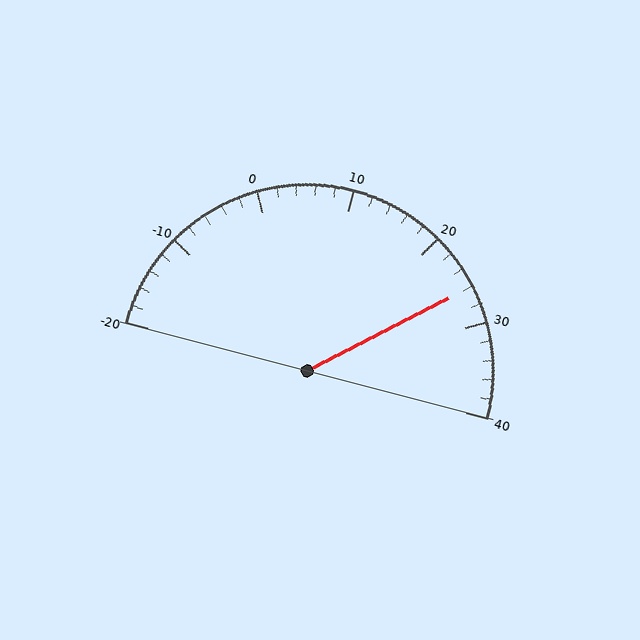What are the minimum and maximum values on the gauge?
The gauge ranges from -20 to 40.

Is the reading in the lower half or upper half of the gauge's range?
The reading is in the upper half of the range (-20 to 40).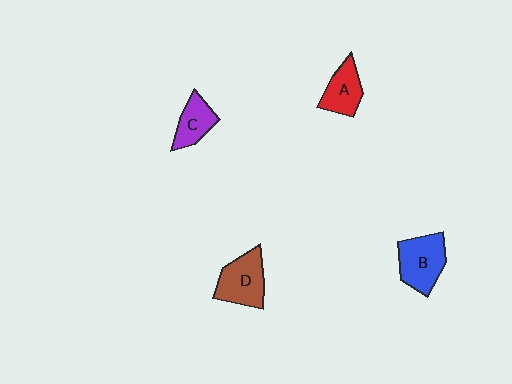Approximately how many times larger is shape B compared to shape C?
Approximately 1.5 times.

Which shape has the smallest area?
Shape C (purple).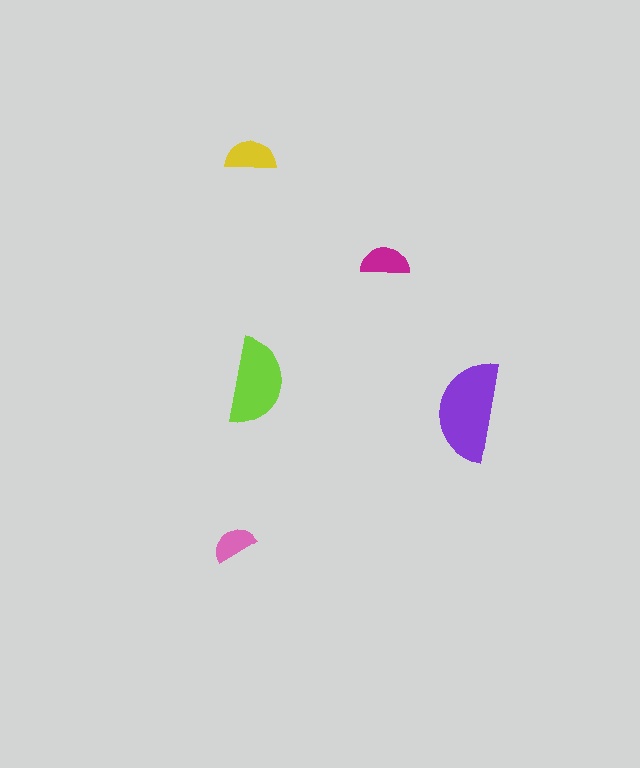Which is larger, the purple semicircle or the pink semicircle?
The purple one.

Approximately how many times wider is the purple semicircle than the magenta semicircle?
About 2 times wider.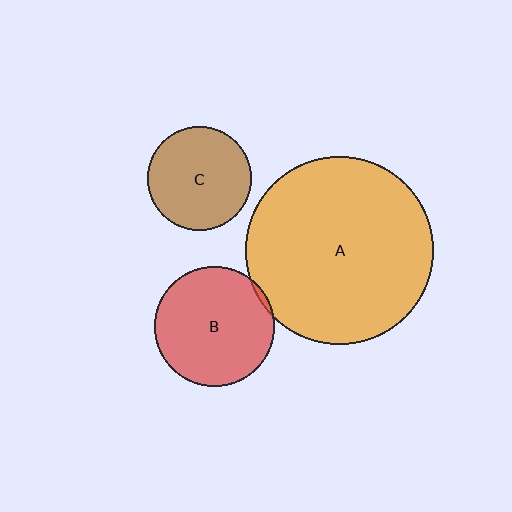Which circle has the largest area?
Circle A (orange).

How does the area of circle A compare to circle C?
Approximately 3.3 times.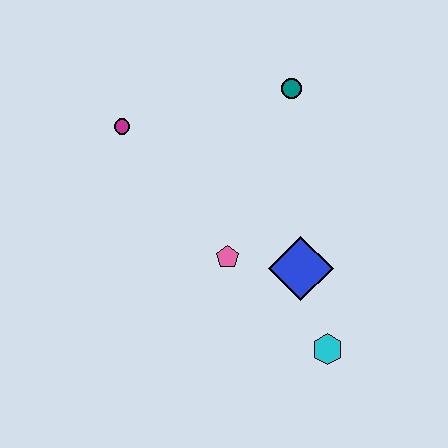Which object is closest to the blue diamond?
The pink pentagon is closest to the blue diamond.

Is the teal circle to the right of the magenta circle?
Yes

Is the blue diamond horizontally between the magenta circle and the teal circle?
No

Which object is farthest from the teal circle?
The cyan hexagon is farthest from the teal circle.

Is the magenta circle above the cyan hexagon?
Yes